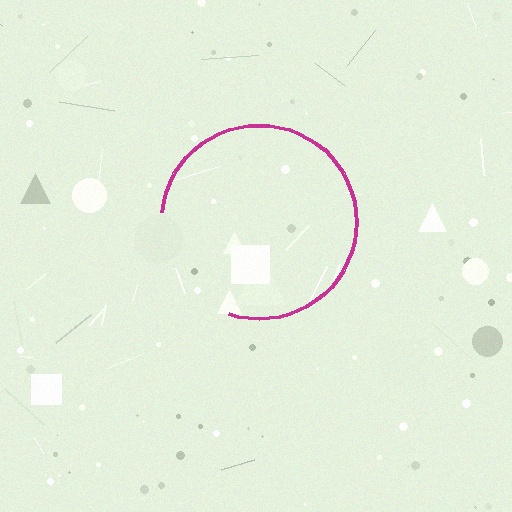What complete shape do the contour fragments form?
The contour fragments form a circle.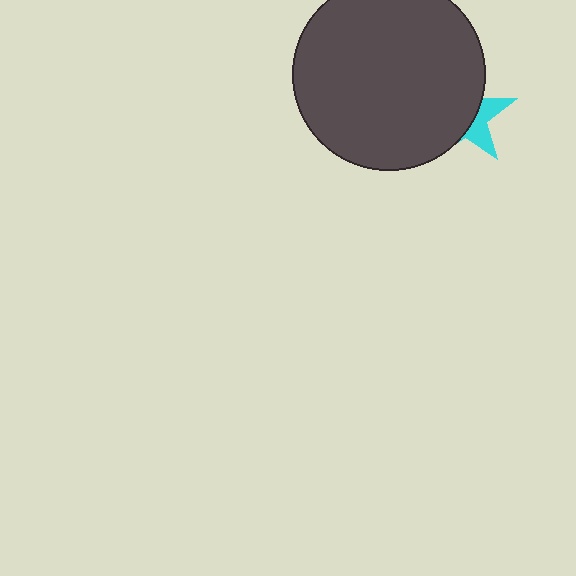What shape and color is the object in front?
The object in front is a dark gray circle.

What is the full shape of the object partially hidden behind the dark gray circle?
The partially hidden object is a cyan star.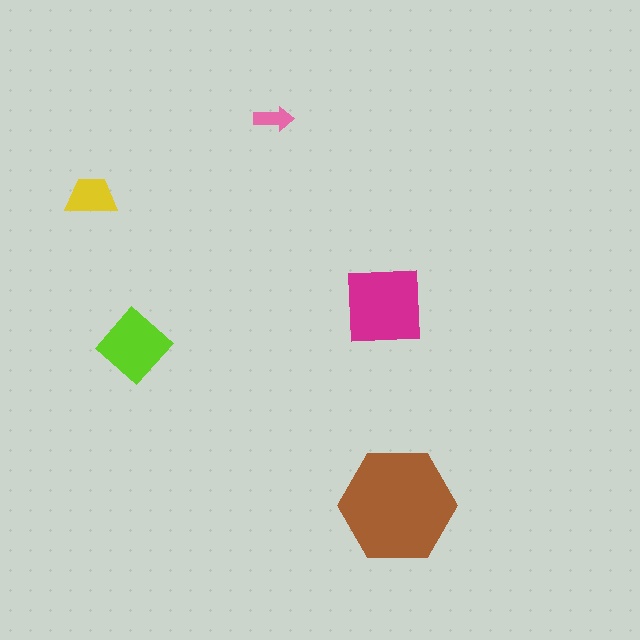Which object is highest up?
The pink arrow is topmost.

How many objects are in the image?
There are 5 objects in the image.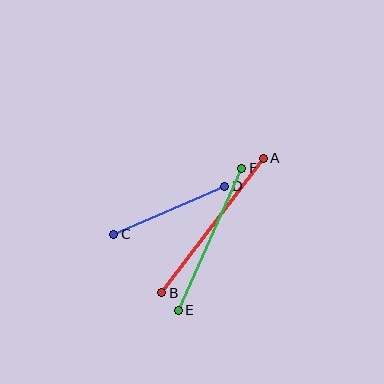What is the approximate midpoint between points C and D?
The midpoint is at approximately (169, 210) pixels.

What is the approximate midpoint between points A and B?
The midpoint is at approximately (213, 225) pixels.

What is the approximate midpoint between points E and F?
The midpoint is at approximately (210, 239) pixels.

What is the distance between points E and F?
The distance is approximately 155 pixels.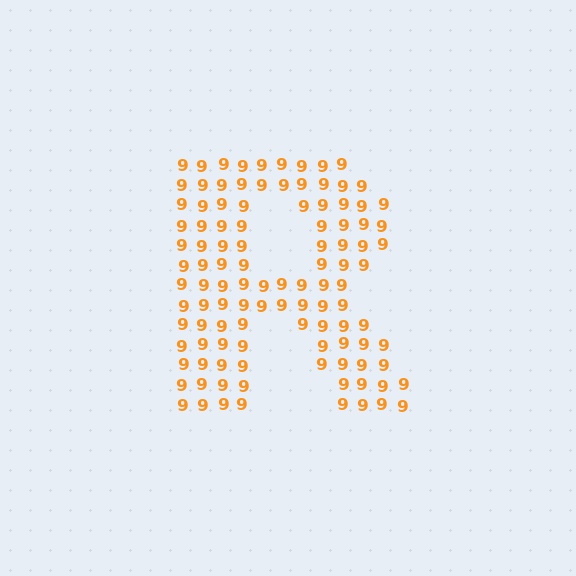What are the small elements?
The small elements are digit 9's.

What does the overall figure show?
The overall figure shows the letter R.